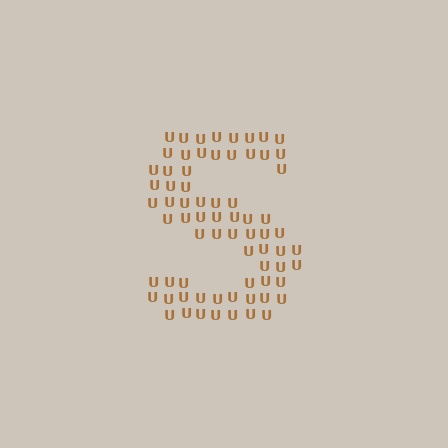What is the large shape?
The large shape is the letter S.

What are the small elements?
The small elements are letter U's.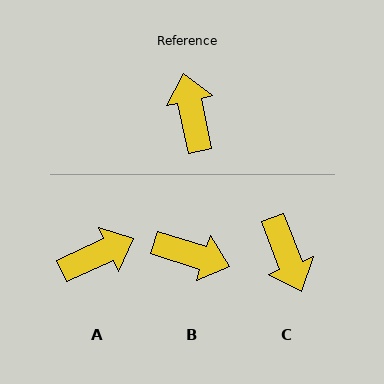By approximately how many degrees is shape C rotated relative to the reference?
Approximately 171 degrees clockwise.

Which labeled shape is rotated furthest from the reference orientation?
C, about 171 degrees away.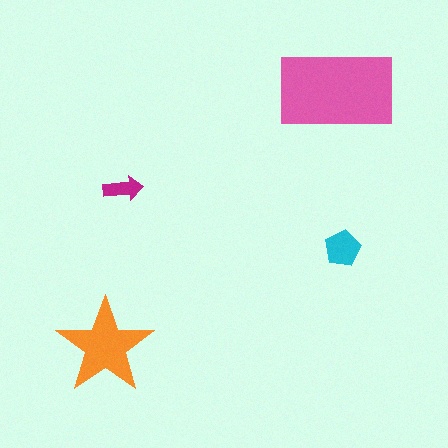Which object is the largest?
The pink rectangle.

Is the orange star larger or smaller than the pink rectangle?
Smaller.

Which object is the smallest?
The magenta arrow.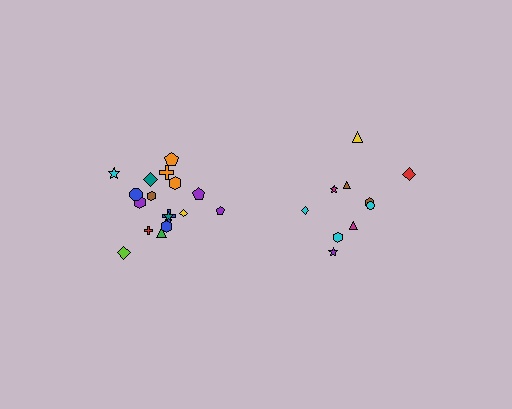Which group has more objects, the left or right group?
The left group.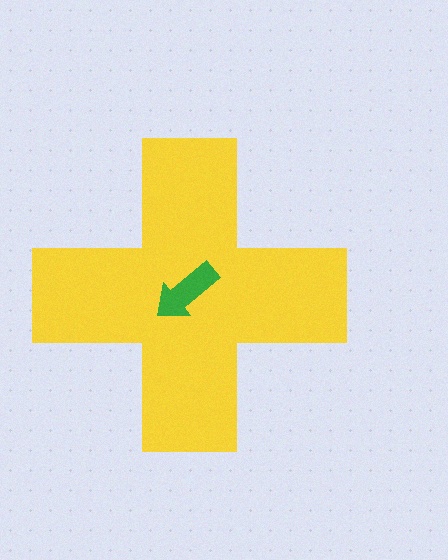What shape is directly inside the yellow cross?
The green arrow.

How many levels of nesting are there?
2.